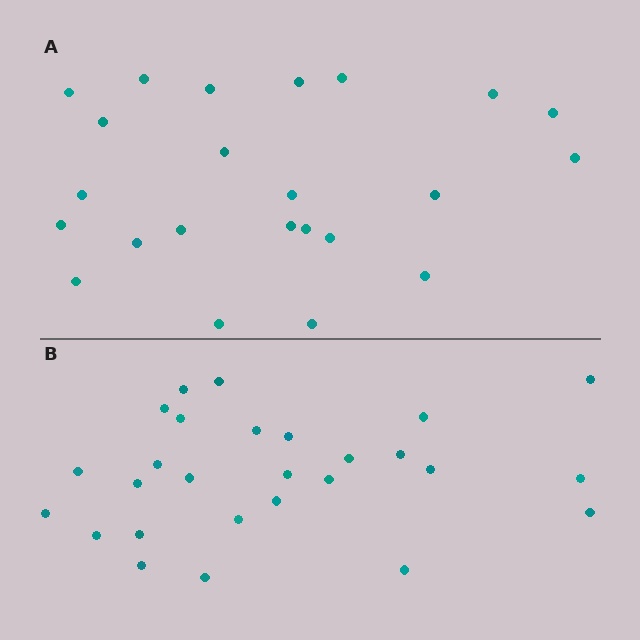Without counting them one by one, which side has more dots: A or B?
Region B (the bottom region) has more dots.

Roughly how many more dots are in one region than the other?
Region B has about 4 more dots than region A.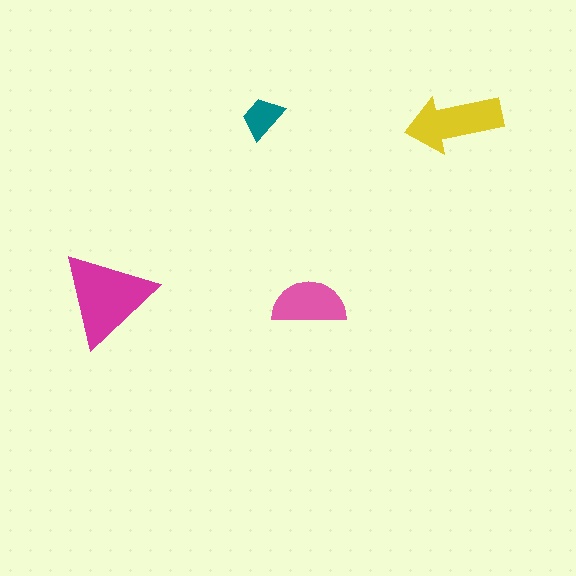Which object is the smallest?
The teal trapezoid.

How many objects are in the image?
There are 4 objects in the image.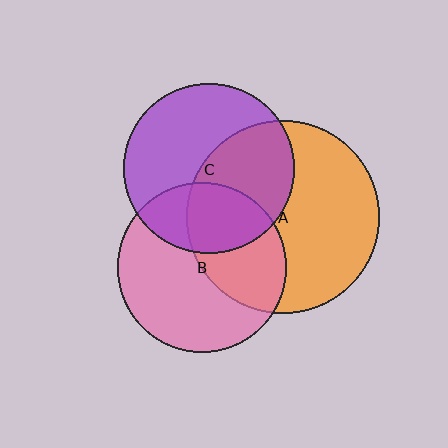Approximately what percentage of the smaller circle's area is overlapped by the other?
Approximately 30%.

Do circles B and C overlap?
Yes.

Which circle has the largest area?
Circle A (orange).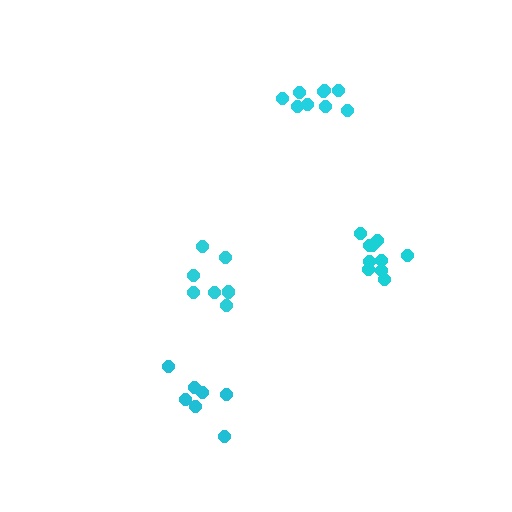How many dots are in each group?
Group 1: 10 dots, Group 2: 9 dots, Group 3: 7 dots, Group 4: 7 dots (33 total).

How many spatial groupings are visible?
There are 4 spatial groupings.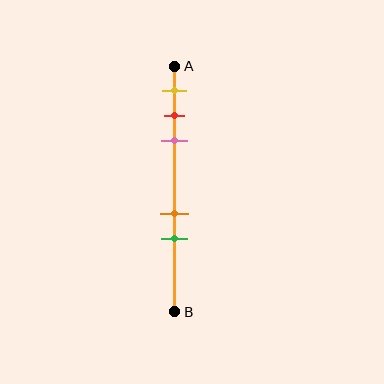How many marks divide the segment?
There are 5 marks dividing the segment.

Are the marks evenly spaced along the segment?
No, the marks are not evenly spaced.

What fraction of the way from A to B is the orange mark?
The orange mark is approximately 60% (0.6) of the way from A to B.